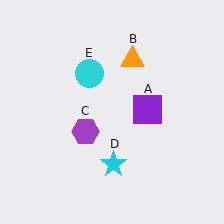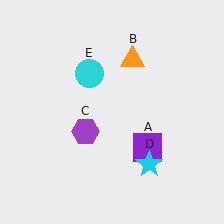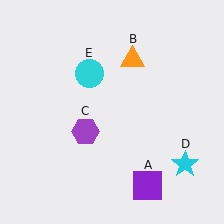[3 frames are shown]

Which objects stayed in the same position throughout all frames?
Orange triangle (object B) and purple hexagon (object C) and cyan circle (object E) remained stationary.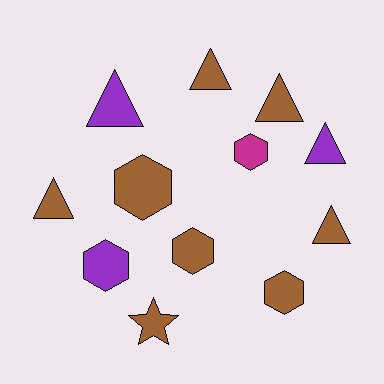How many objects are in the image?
There are 12 objects.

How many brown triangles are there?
There are 4 brown triangles.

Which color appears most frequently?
Brown, with 8 objects.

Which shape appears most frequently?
Triangle, with 6 objects.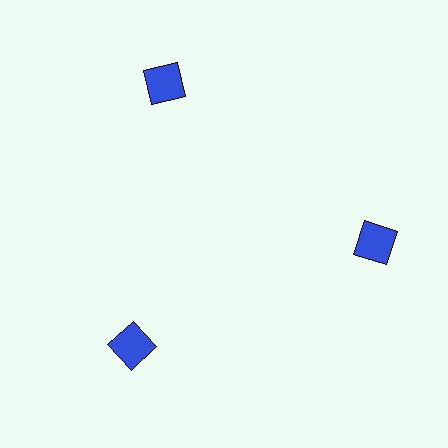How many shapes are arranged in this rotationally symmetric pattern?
There are 3 shapes, arranged in 3 groups of 1.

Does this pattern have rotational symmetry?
Yes, this pattern has 3-fold rotational symmetry. It looks the same after rotating 120 degrees around the center.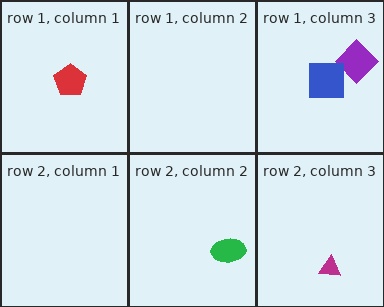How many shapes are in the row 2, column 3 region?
1.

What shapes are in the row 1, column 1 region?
The red pentagon.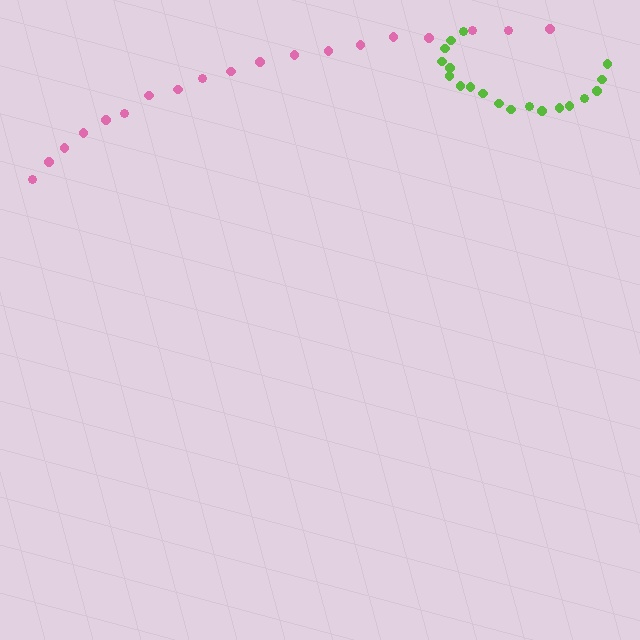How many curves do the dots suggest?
There are 2 distinct paths.